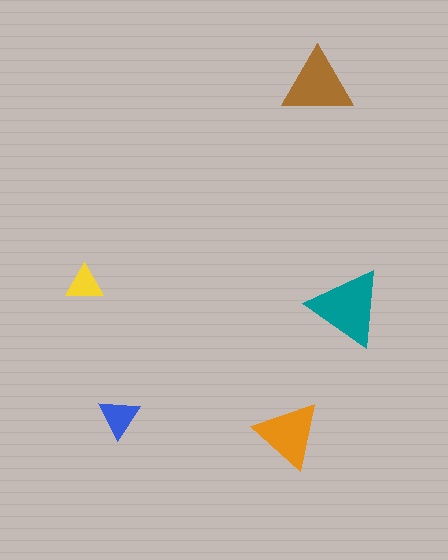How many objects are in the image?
There are 5 objects in the image.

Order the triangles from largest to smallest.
the teal one, the brown one, the orange one, the blue one, the yellow one.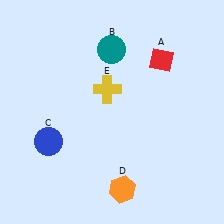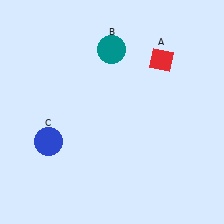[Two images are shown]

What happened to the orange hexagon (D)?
The orange hexagon (D) was removed in Image 2. It was in the bottom-right area of Image 1.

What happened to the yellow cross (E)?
The yellow cross (E) was removed in Image 2. It was in the top-left area of Image 1.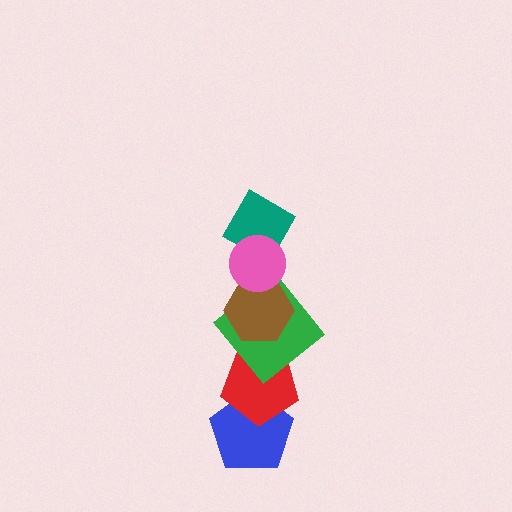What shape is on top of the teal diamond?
The pink circle is on top of the teal diamond.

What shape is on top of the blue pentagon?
The red pentagon is on top of the blue pentagon.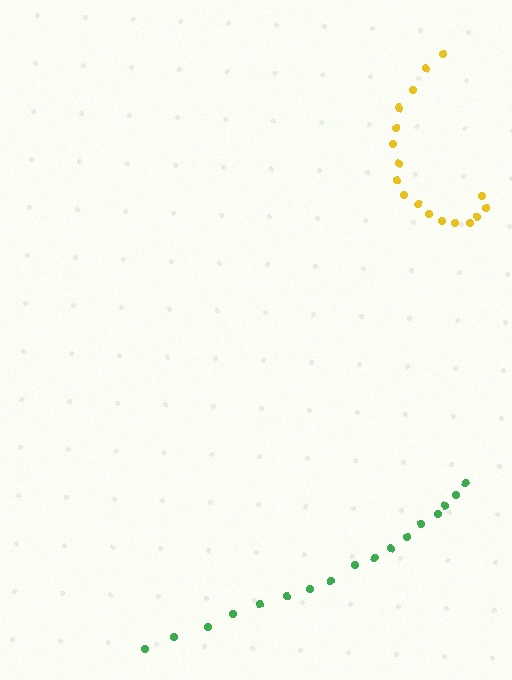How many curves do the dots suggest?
There are 2 distinct paths.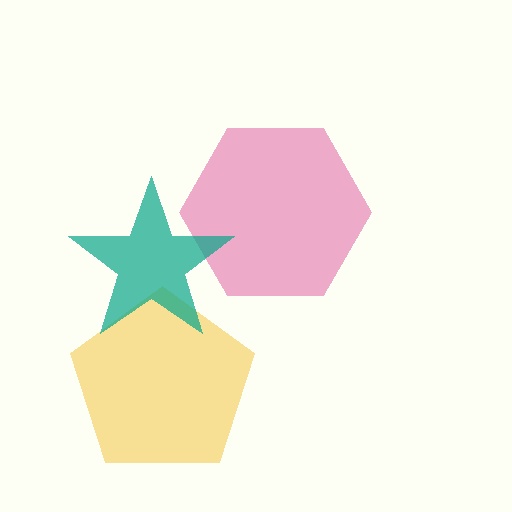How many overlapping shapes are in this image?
There are 3 overlapping shapes in the image.